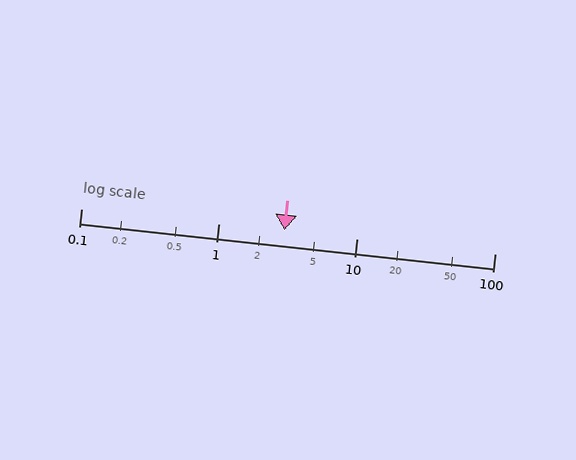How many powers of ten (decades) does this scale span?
The scale spans 3 decades, from 0.1 to 100.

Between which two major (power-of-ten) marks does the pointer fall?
The pointer is between 1 and 10.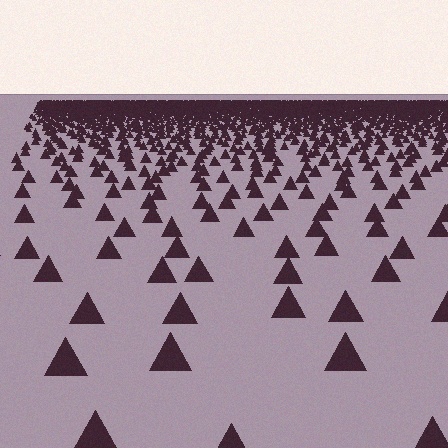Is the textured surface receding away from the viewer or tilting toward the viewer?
The surface is receding away from the viewer. Texture elements get smaller and denser toward the top.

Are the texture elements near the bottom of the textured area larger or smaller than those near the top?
Larger. Near the bottom, elements are closer to the viewer and appear at a bigger on-screen size.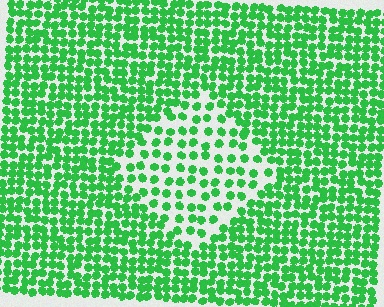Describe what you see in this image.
The image contains small green elements arranged at two different densities. A diamond-shaped region is visible where the elements are less densely packed than the surrounding area.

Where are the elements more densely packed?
The elements are more densely packed outside the diamond boundary.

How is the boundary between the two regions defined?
The boundary is defined by a change in element density (approximately 2.0x ratio). All elements are the same color, size, and shape.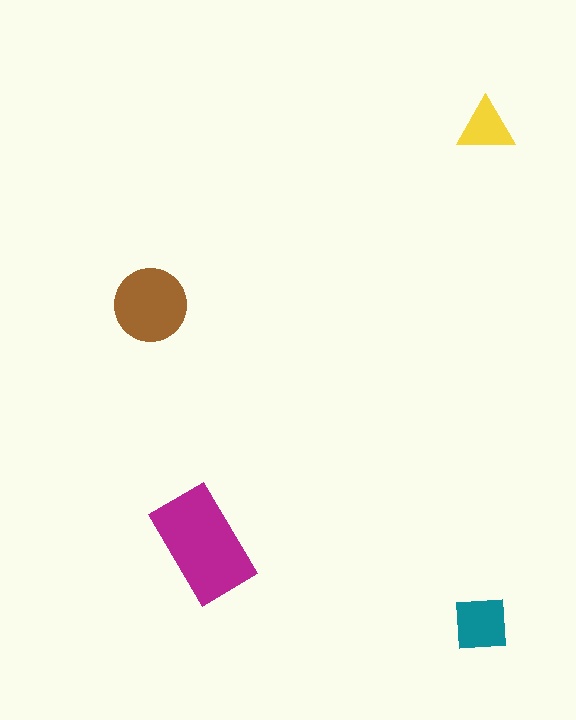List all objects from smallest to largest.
The yellow triangle, the teal square, the brown circle, the magenta rectangle.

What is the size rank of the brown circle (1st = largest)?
2nd.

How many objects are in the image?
There are 4 objects in the image.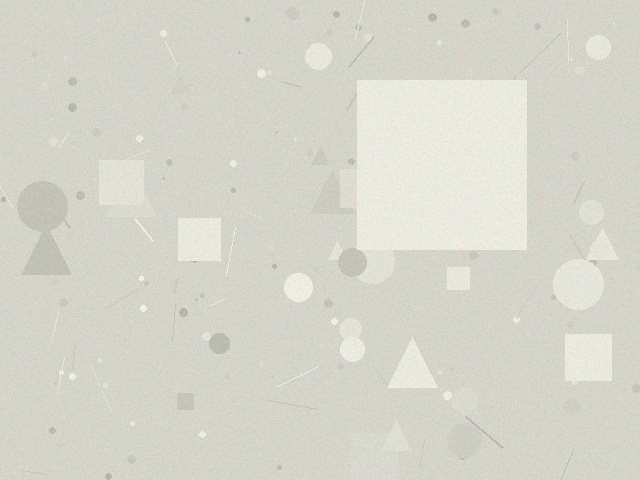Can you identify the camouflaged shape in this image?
The camouflaged shape is a square.